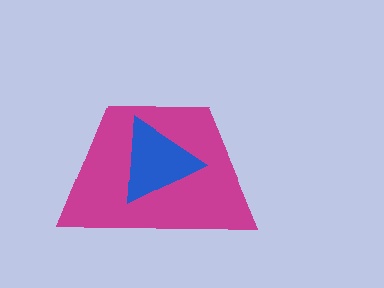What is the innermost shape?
The blue triangle.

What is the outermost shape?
The magenta trapezoid.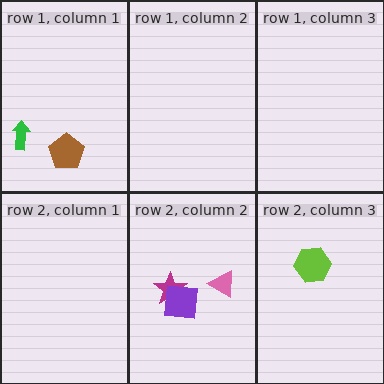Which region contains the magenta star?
The row 2, column 2 region.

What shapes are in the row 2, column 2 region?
The magenta star, the purple square, the pink triangle.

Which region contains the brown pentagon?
The row 1, column 1 region.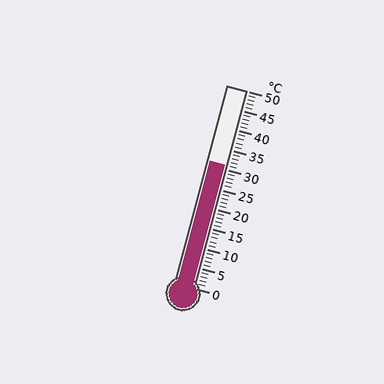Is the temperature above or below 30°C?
The temperature is above 30°C.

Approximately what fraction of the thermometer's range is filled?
The thermometer is filled to approximately 60% of its range.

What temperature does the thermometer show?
The thermometer shows approximately 31°C.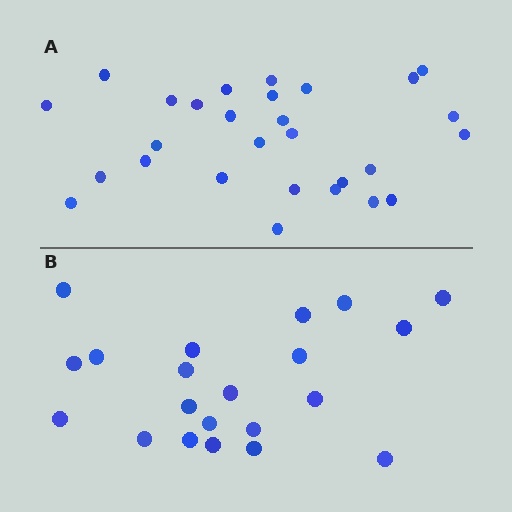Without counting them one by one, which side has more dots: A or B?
Region A (the top region) has more dots.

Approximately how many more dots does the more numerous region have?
Region A has roughly 8 or so more dots than region B.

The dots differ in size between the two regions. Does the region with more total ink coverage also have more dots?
No. Region B has more total ink coverage because its dots are larger, but region A actually contains more individual dots. Total area can be misleading — the number of items is what matters here.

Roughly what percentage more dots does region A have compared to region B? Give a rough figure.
About 35% more.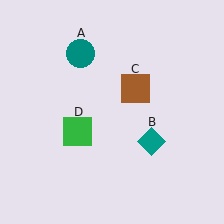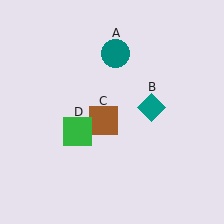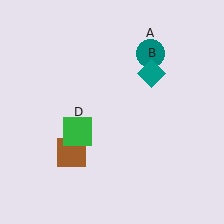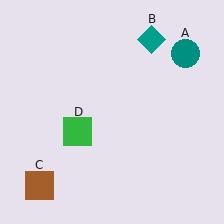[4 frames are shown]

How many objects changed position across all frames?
3 objects changed position: teal circle (object A), teal diamond (object B), brown square (object C).